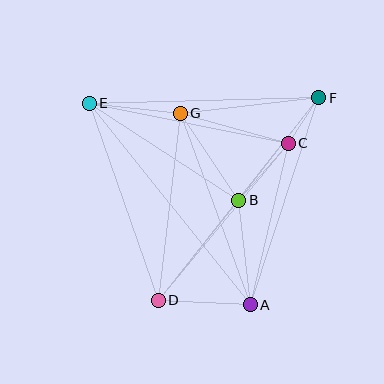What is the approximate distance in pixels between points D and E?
The distance between D and E is approximately 209 pixels.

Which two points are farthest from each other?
Points D and F are farthest from each other.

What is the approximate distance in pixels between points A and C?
The distance between A and C is approximately 166 pixels.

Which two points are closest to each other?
Points C and F are closest to each other.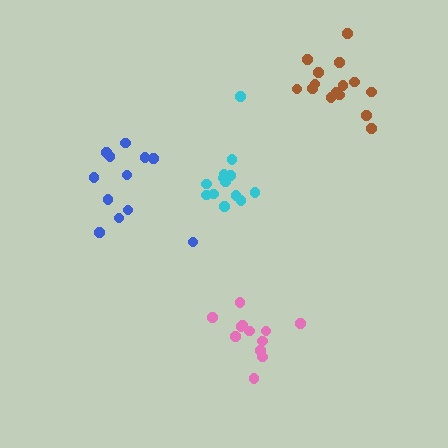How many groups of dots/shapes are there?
There are 4 groups.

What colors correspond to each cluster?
The clusters are colored: brown, pink, cyan, blue.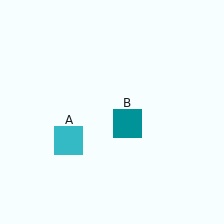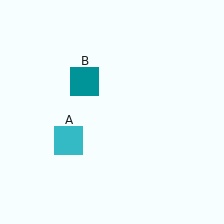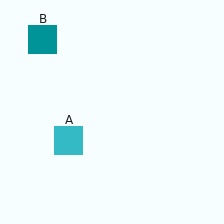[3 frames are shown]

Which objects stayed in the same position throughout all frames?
Cyan square (object A) remained stationary.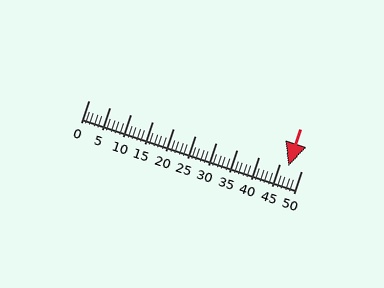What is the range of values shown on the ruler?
The ruler shows values from 0 to 50.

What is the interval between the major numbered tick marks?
The major tick marks are spaced 5 units apart.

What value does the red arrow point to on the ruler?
The red arrow points to approximately 47.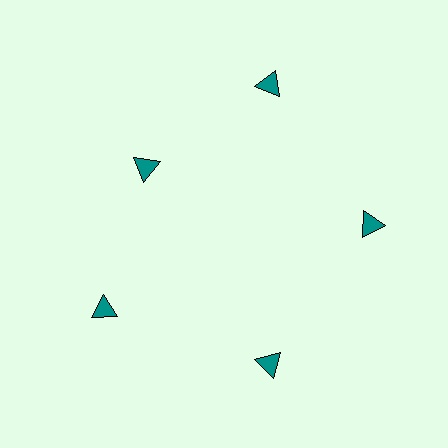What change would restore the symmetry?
The symmetry would be restored by moving it outward, back onto the ring so that all 5 triangles sit at equal angles and equal distance from the center.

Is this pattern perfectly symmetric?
No. The 5 teal triangles are arranged in a ring, but one element near the 10 o'clock position is pulled inward toward the center, breaking the 5-fold rotational symmetry.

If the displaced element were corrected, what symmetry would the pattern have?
It would have 5-fold rotational symmetry — the pattern would map onto itself every 72 degrees.